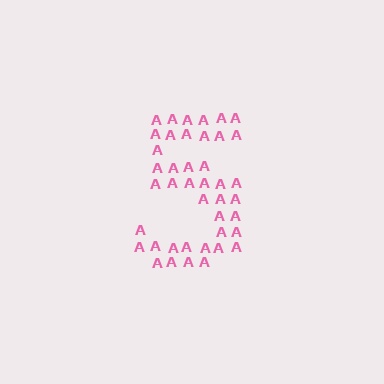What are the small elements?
The small elements are letter A's.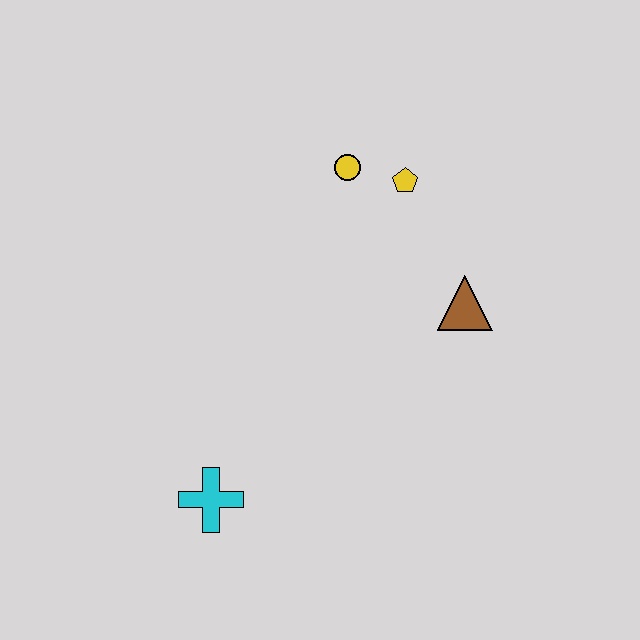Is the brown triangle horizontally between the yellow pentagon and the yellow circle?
No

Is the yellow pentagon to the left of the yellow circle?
No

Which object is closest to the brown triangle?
The yellow pentagon is closest to the brown triangle.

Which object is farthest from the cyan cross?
The yellow pentagon is farthest from the cyan cross.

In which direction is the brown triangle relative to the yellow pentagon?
The brown triangle is below the yellow pentagon.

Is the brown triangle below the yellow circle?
Yes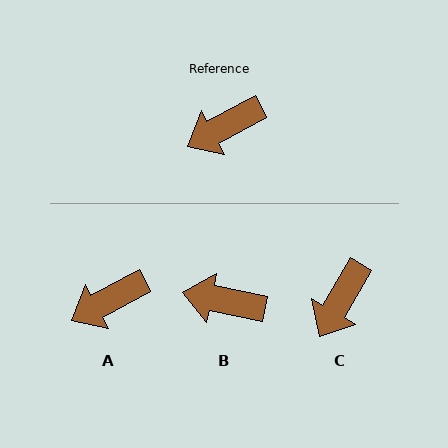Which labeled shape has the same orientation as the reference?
A.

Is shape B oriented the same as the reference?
No, it is off by about 40 degrees.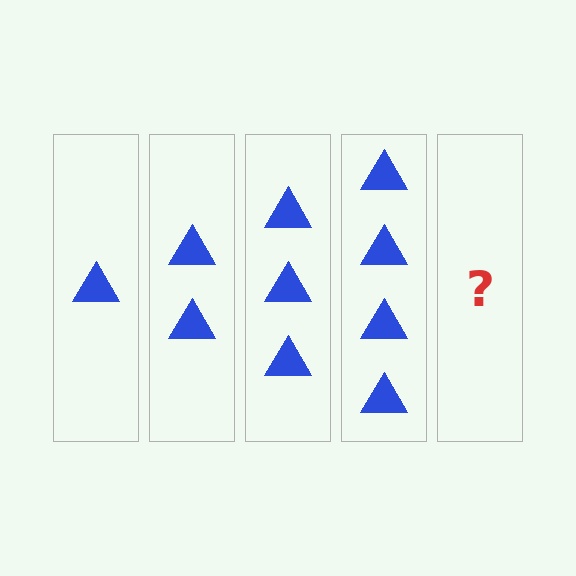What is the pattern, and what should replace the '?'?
The pattern is that each step adds one more triangle. The '?' should be 5 triangles.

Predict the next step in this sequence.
The next step is 5 triangles.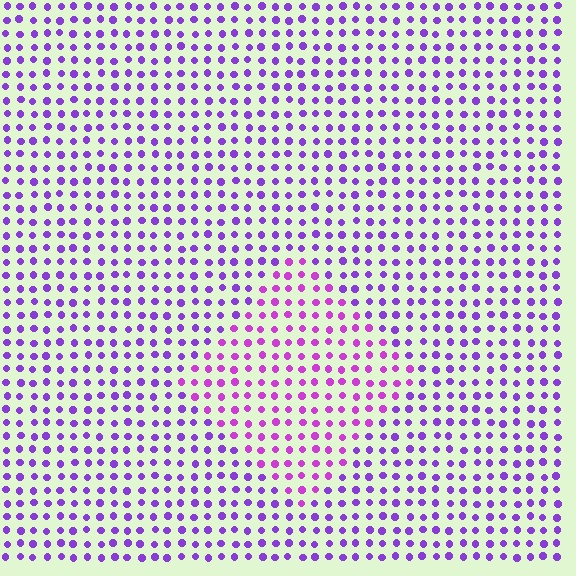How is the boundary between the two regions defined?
The boundary is defined purely by a slight shift in hue (about 27 degrees). Spacing, size, and orientation are identical on both sides.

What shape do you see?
I see a diamond.